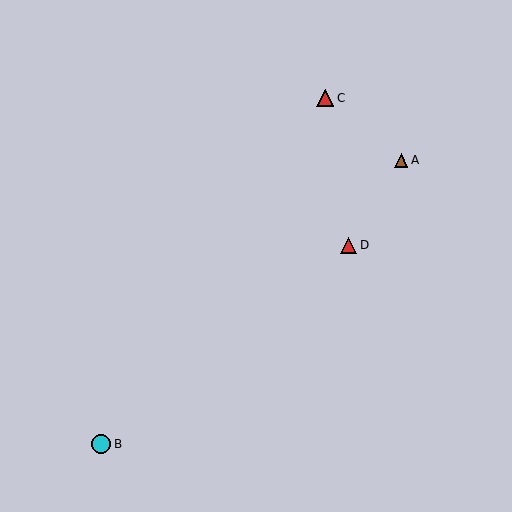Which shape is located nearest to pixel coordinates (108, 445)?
The cyan circle (labeled B) at (101, 444) is nearest to that location.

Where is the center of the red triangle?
The center of the red triangle is at (325, 98).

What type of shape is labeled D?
Shape D is a red triangle.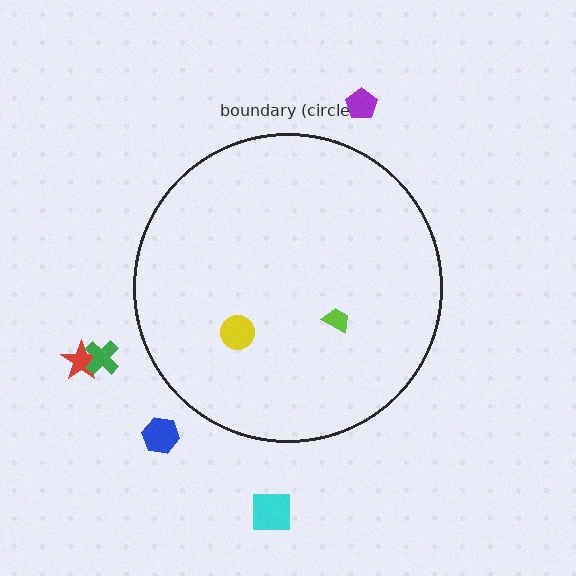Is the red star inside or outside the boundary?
Outside.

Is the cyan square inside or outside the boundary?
Outside.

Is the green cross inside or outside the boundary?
Outside.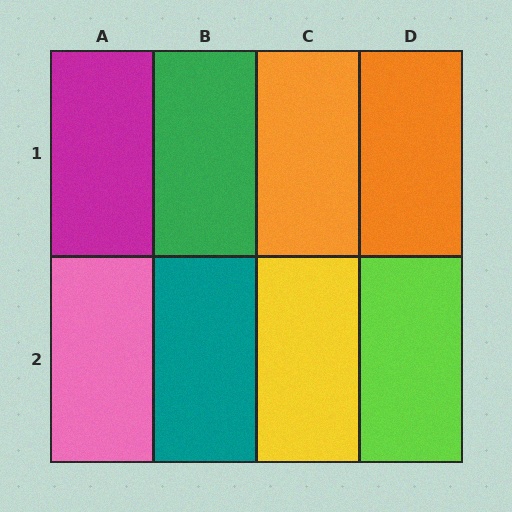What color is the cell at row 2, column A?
Pink.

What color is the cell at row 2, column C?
Yellow.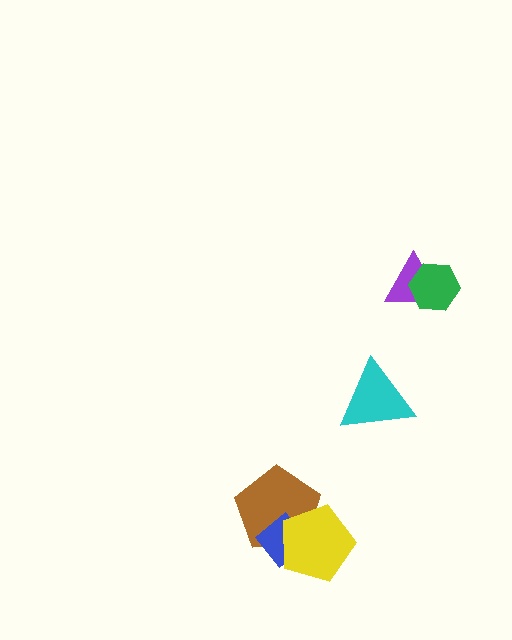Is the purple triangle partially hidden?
Yes, it is partially covered by another shape.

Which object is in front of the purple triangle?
The green hexagon is in front of the purple triangle.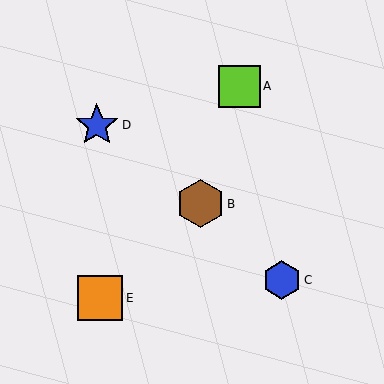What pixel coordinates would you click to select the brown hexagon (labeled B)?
Click at (201, 204) to select the brown hexagon B.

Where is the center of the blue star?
The center of the blue star is at (97, 125).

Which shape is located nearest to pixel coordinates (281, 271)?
The blue hexagon (labeled C) at (282, 280) is nearest to that location.